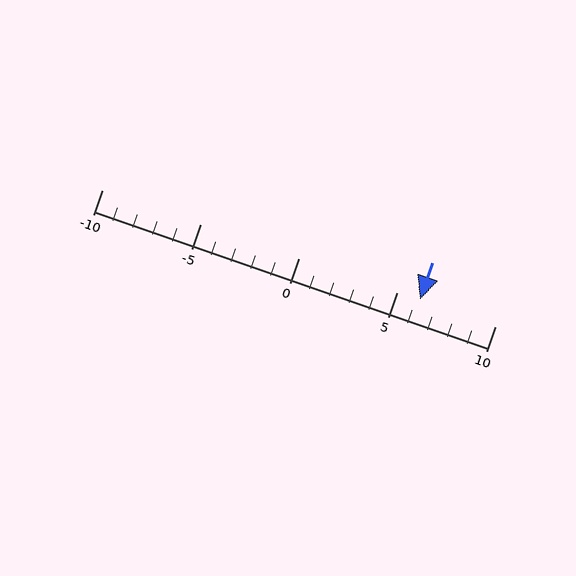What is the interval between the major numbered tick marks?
The major tick marks are spaced 5 units apart.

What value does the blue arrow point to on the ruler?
The blue arrow points to approximately 6.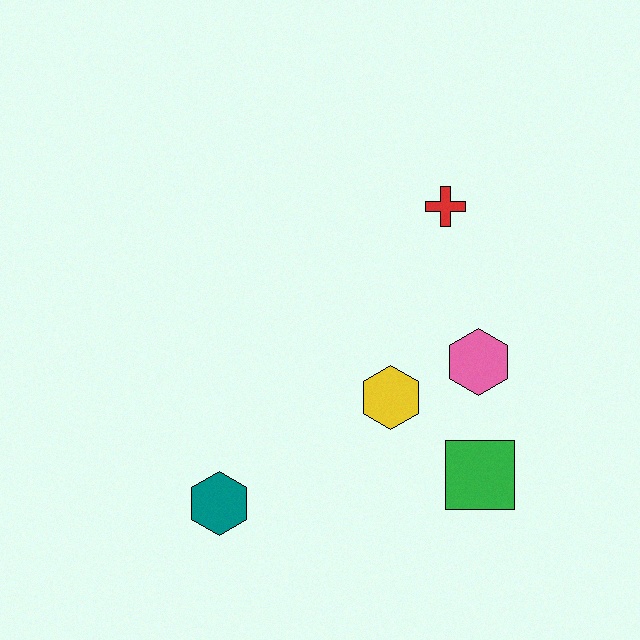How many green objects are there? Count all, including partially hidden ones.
There is 1 green object.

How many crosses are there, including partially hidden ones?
There is 1 cross.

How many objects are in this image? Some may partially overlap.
There are 5 objects.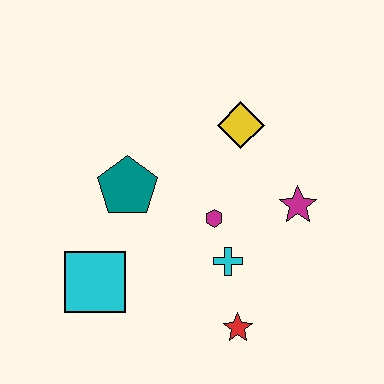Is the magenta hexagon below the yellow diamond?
Yes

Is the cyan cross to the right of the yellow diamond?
No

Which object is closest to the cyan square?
The teal pentagon is closest to the cyan square.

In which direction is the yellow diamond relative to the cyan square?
The yellow diamond is above the cyan square.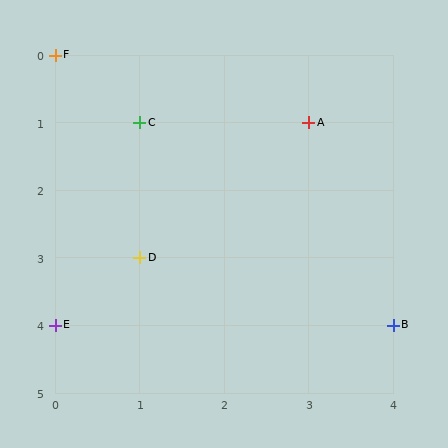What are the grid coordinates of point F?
Point F is at grid coordinates (0, 0).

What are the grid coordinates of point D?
Point D is at grid coordinates (1, 3).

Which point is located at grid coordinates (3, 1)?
Point A is at (3, 1).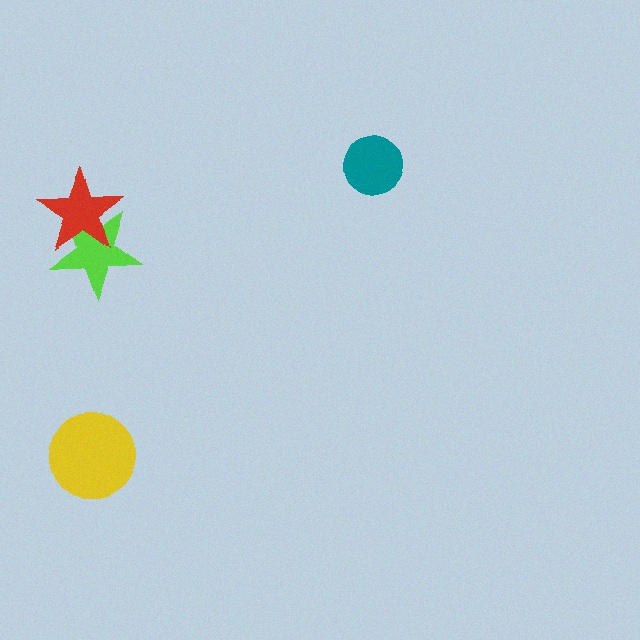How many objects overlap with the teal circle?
0 objects overlap with the teal circle.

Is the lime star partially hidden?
Yes, it is partially covered by another shape.